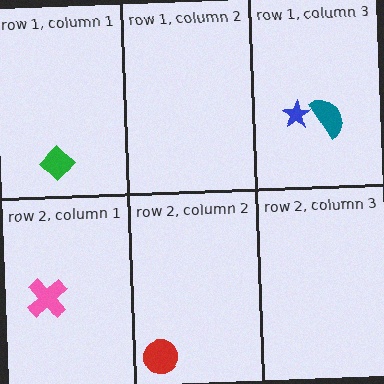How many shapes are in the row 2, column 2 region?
1.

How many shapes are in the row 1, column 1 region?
1.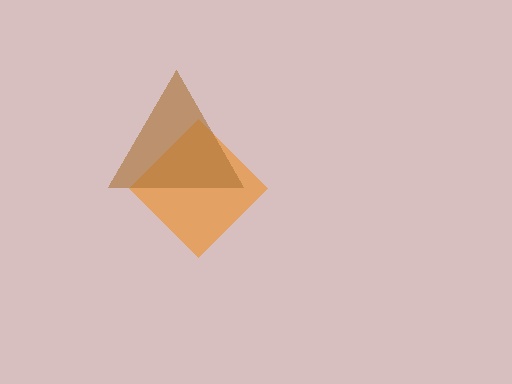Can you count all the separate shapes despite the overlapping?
Yes, there are 2 separate shapes.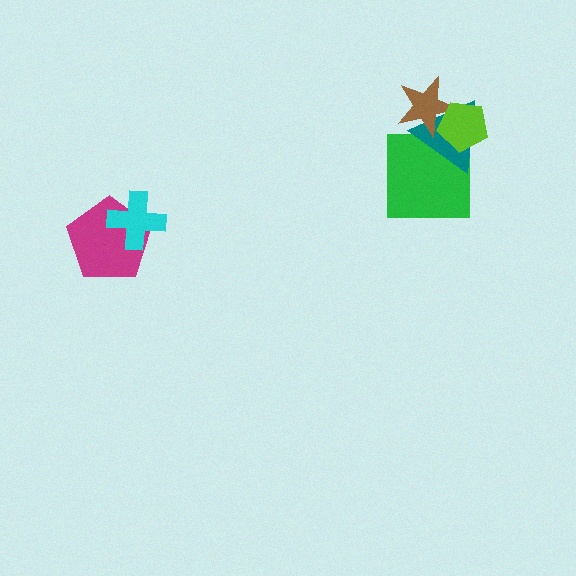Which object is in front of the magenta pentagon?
The cyan cross is in front of the magenta pentagon.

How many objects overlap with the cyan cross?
1 object overlaps with the cyan cross.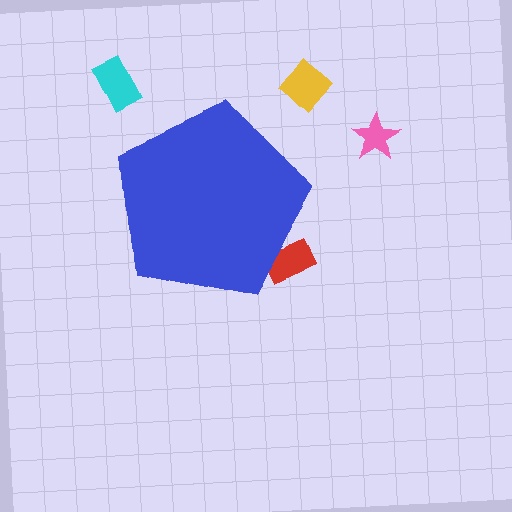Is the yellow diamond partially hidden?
No, the yellow diamond is fully visible.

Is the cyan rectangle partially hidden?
No, the cyan rectangle is fully visible.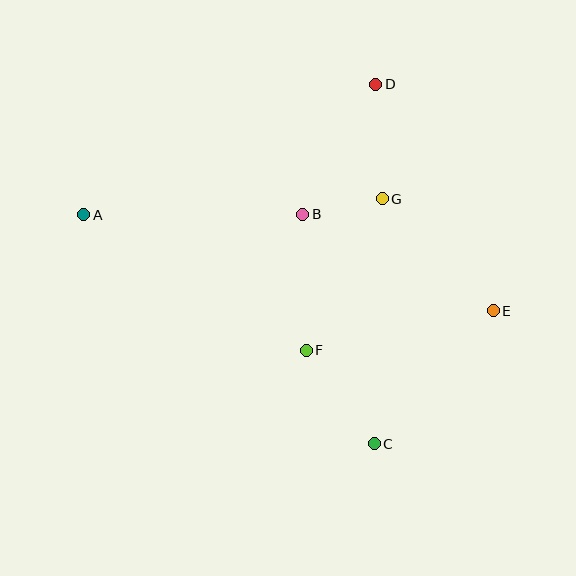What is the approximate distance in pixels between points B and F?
The distance between B and F is approximately 136 pixels.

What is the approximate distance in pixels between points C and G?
The distance between C and G is approximately 245 pixels.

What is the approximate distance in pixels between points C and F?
The distance between C and F is approximately 115 pixels.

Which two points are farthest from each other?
Points A and E are farthest from each other.